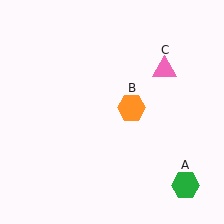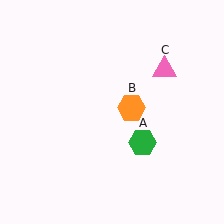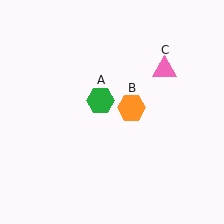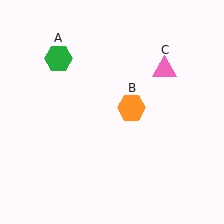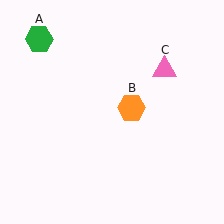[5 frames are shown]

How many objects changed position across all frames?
1 object changed position: green hexagon (object A).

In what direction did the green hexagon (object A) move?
The green hexagon (object A) moved up and to the left.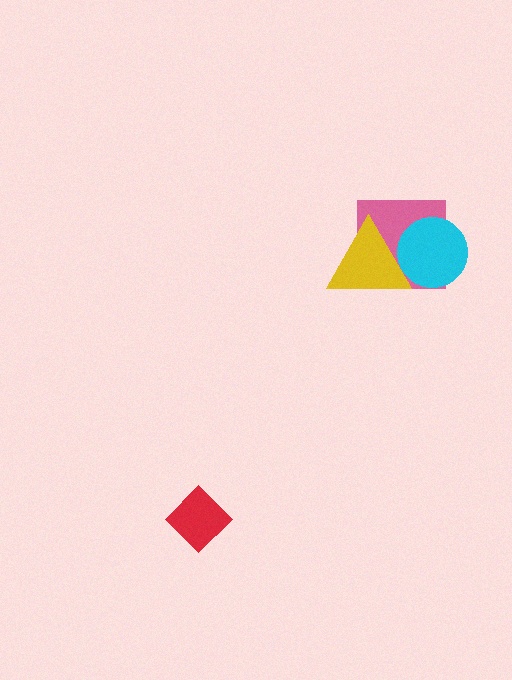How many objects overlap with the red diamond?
0 objects overlap with the red diamond.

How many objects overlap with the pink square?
2 objects overlap with the pink square.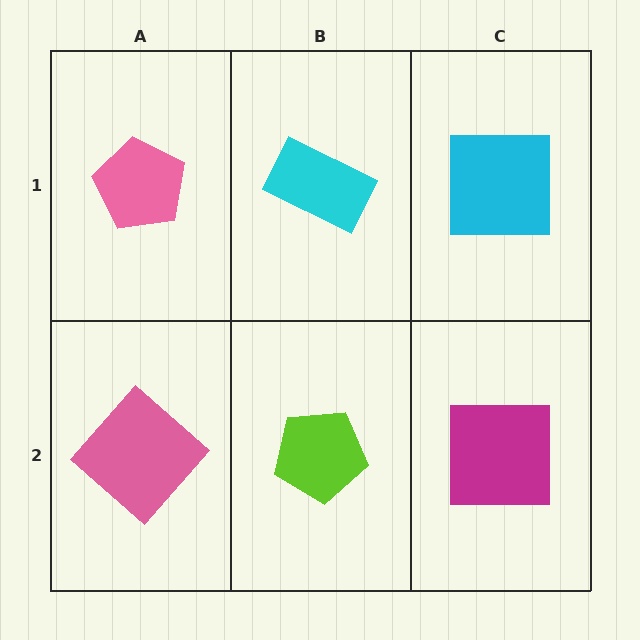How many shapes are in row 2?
3 shapes.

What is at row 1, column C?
A cyan square.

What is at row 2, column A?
A pink diamond.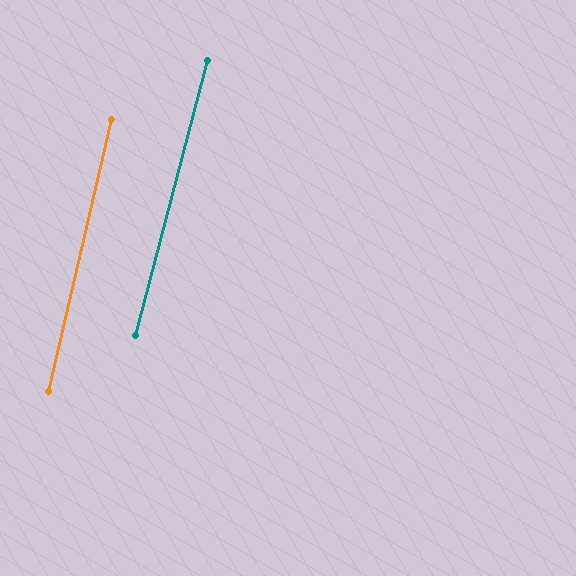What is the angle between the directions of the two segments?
Approximately 2 degrees.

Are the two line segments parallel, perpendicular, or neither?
Parallel — their directions differ by only 1.7°.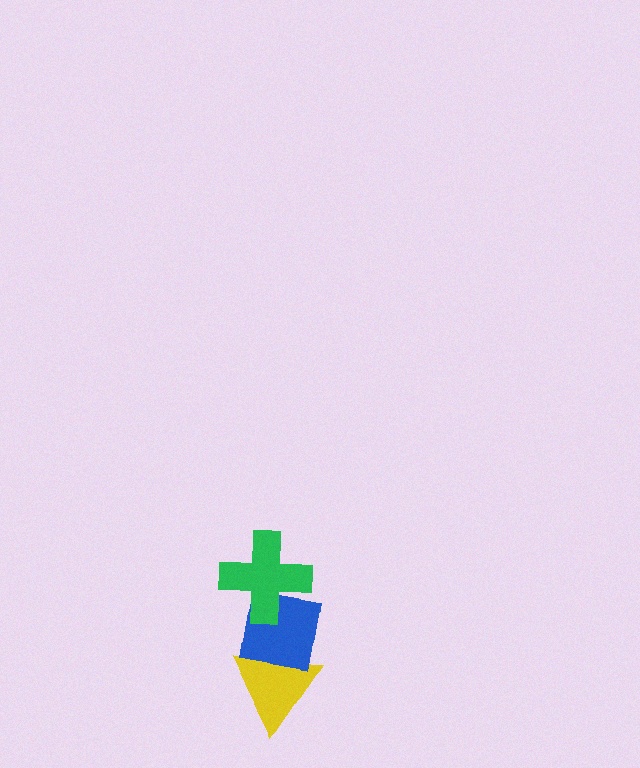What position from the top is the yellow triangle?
The yellow triangle is 3rd from the top.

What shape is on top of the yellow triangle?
The blue square is on top of the yellow triangle.